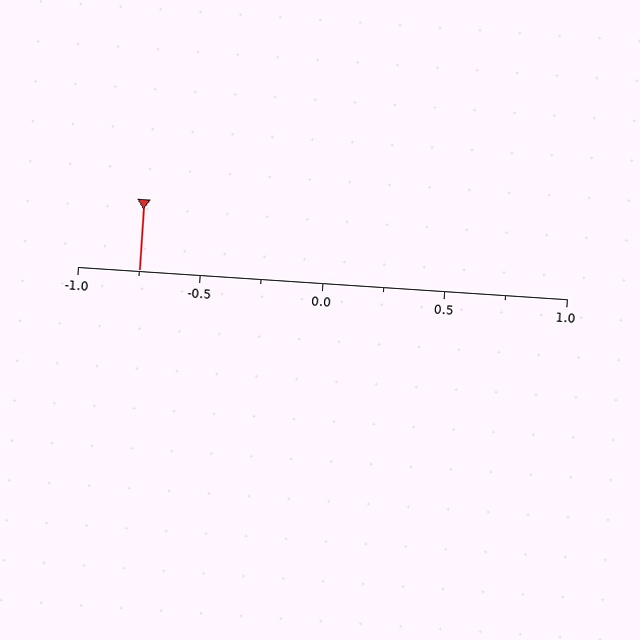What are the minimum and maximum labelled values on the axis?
The axis runs from -1.0 to 1.0.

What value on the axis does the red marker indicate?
The marker indicates approximately -0.75.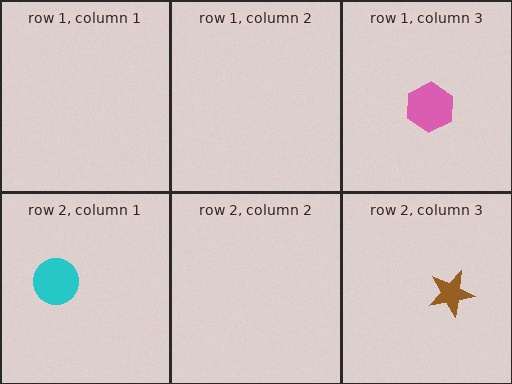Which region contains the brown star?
The row 2, column 3 region.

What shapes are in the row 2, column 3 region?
The brown star.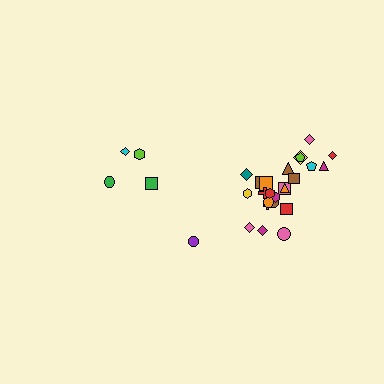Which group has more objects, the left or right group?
The right group.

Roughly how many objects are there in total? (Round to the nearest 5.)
Roughly 30 objects in total.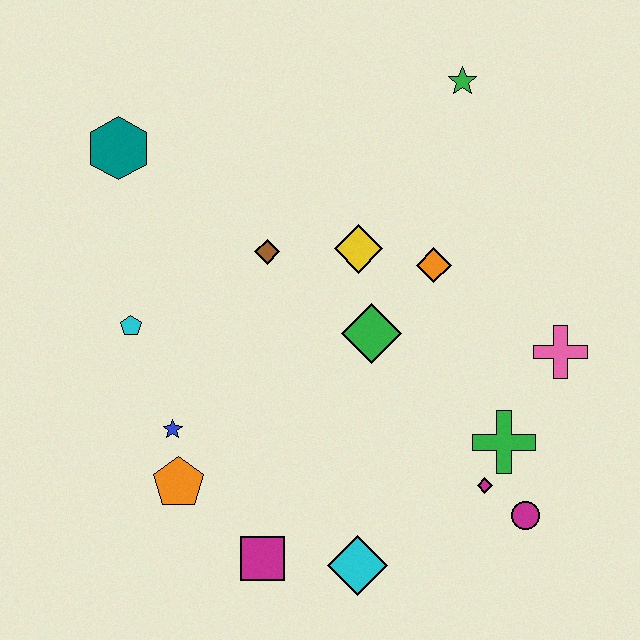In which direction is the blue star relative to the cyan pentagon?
The blue star is below the cyan pentagon.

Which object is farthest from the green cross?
The teal hexagon is farthest from the green cross.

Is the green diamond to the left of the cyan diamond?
No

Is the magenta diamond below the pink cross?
Yes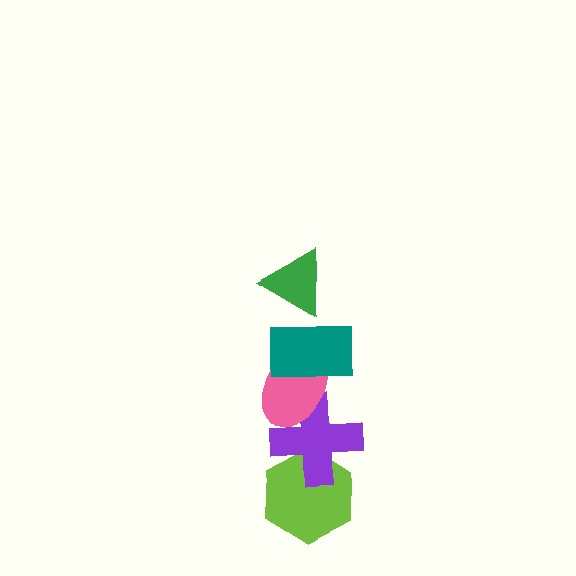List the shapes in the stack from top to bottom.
From top to bottom: the green triangle, the teal rectangle, the pink ellipse, the purple cross, the lime hexagon.